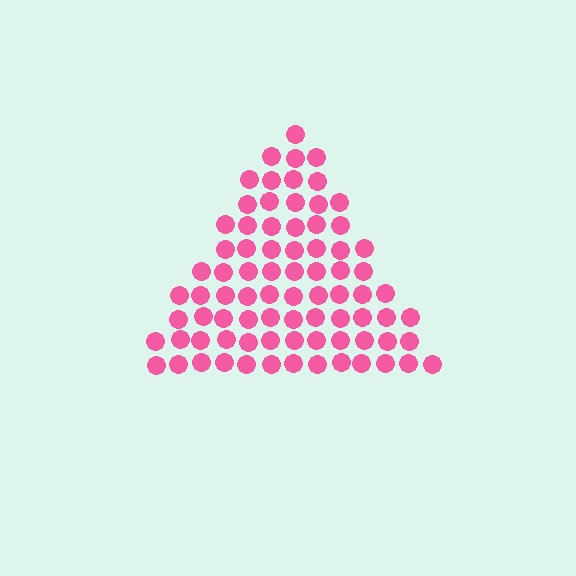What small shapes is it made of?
It is made of small circles.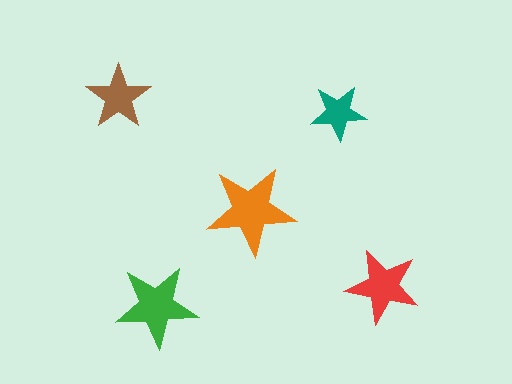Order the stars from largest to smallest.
the orange one, the green one, the red one, the brown one, the teal one.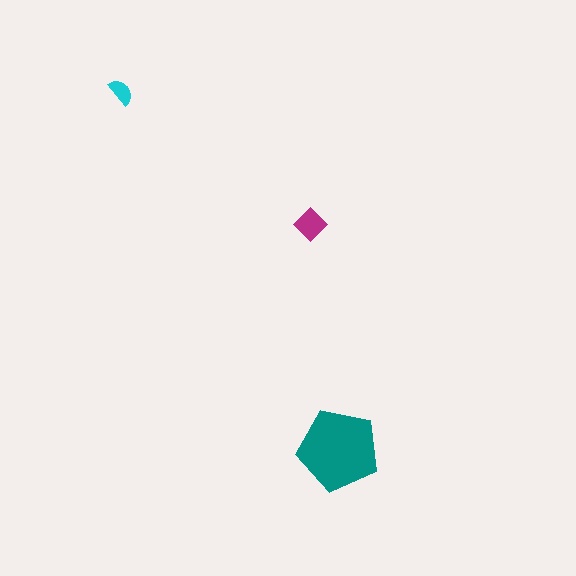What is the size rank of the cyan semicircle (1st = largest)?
3rd.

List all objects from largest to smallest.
The teal pentagon, the magenta diamond, the cyan semicircle.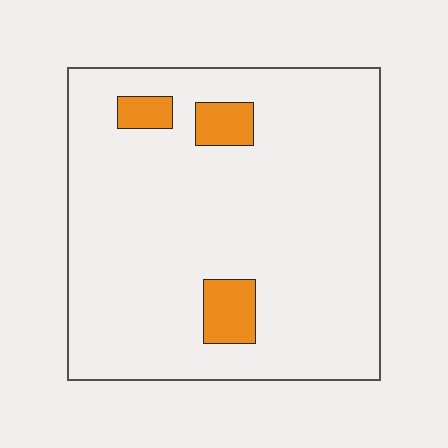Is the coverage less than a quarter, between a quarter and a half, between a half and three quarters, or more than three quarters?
Less than a quarter.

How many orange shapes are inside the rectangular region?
3.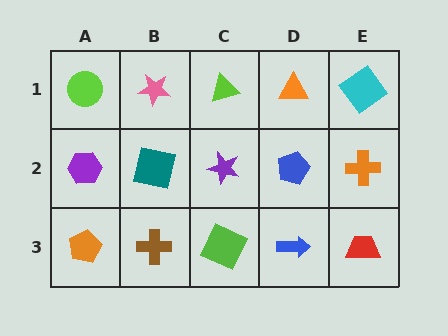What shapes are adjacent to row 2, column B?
A pink star (row 1, column B), a brown cross (row 3, column B), a purple hexagon (row 2, column A), a purple star (row 2, column C).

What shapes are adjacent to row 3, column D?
A blue pentagon (row 2, column D), a lime square (row 3, column C), a red trapezoid (row 3, column E).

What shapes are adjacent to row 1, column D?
A blue pentagon (row 2, column D), a lime triangle (row 1, column C), a cyan diamond (row 1, column E).